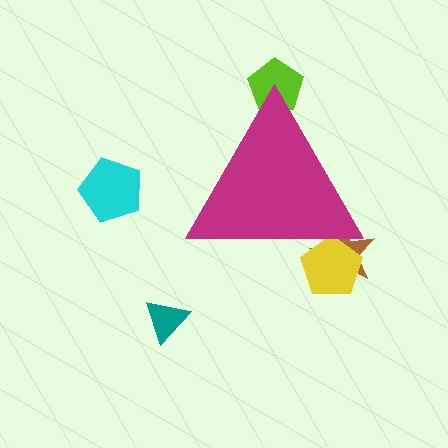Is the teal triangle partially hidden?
No, the teal triangle is fully visible.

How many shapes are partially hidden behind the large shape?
3 shapes are partially hidden.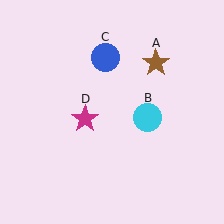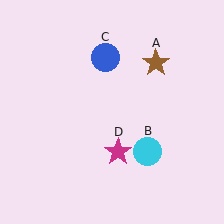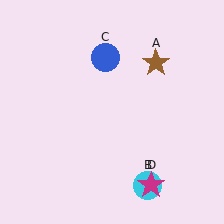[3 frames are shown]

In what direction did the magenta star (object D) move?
The magenta star (object D) moved down and to the right.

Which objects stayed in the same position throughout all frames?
Brown star (object A) and blue circle (object C) remained stationary.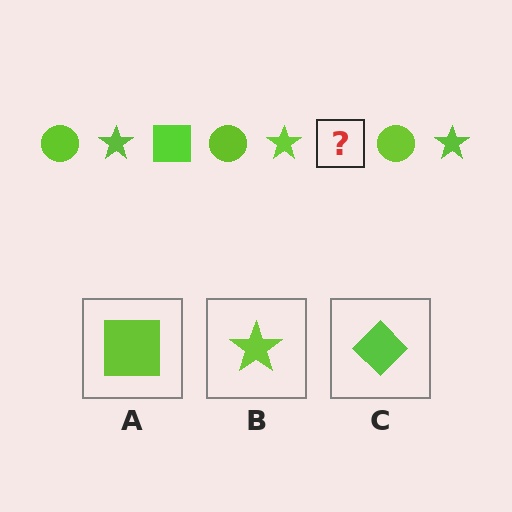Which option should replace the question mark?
Option A.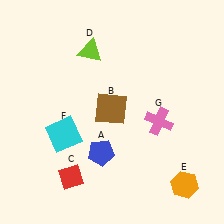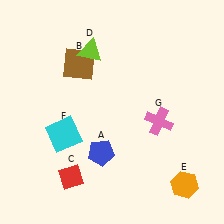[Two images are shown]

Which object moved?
The brown square (B) moved up.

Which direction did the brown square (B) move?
The brown square (B) moved up.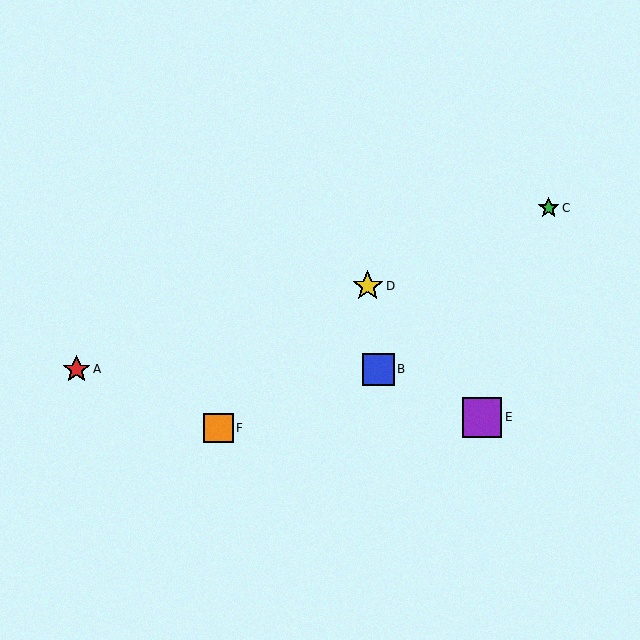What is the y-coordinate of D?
Object D is at y≈286.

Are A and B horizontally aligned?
Yes, both are at y≈369.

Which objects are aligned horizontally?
Objects A, B are aligned horizontally.